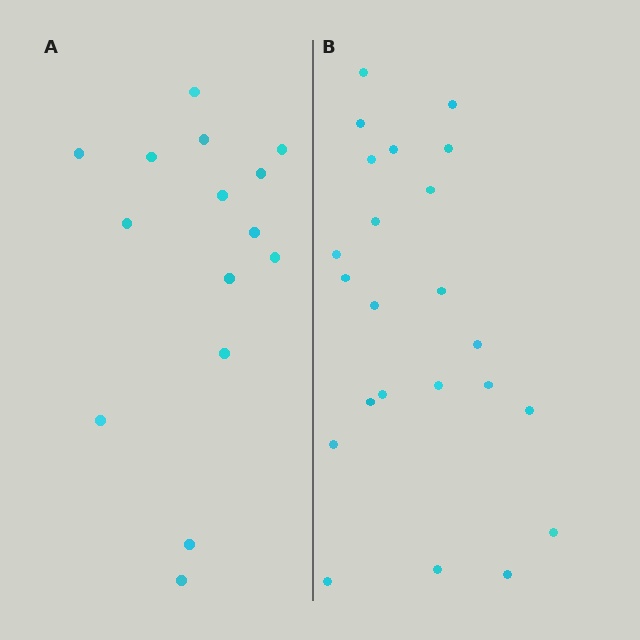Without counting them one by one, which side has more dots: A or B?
Region B (the right region) has more dots.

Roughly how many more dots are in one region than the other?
Region B has roughly 8 or so more dots than region A.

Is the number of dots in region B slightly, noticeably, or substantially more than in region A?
Region B has substantially more. The ratio is roughly 1.5 to 1.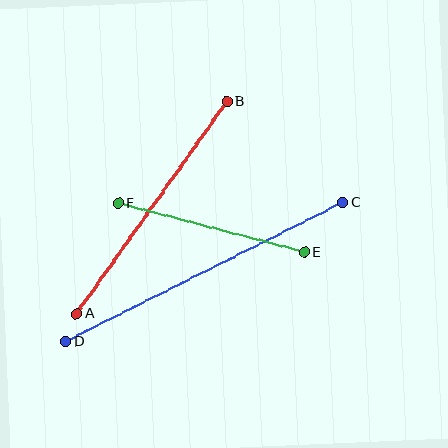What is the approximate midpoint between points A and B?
The midpoint is at approximately (152, 208) pixels.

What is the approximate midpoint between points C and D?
The midpoint is at approximately (204, 272) pixels.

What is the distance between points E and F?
The distance is approximately 192 pixels.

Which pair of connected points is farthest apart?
Points C and D are farthest apart.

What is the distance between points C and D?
The distance is approximately 310 pixels.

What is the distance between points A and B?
The distance is approximately 260 pixels.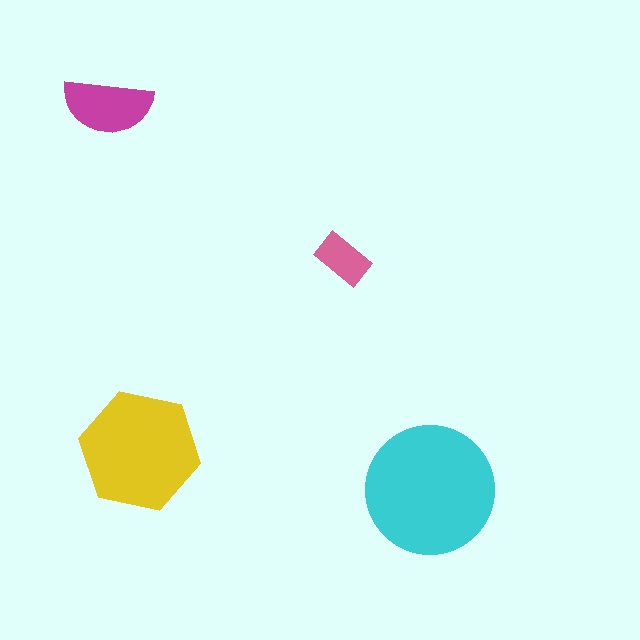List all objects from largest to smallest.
The cyan circle, the yellow hexagon, the magenta semicircle, the pink rectangle.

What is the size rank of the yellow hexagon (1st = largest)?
2nd.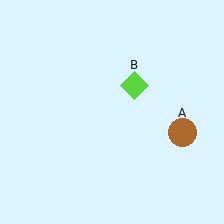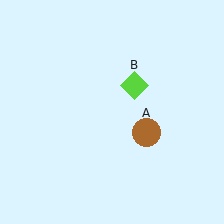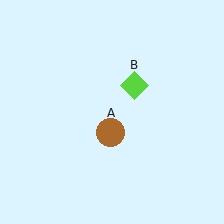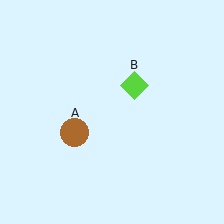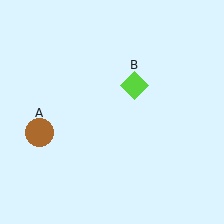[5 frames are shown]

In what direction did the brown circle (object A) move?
The brown circle (object A) moved left.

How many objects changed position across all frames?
1 object changed position: brown circle (object A).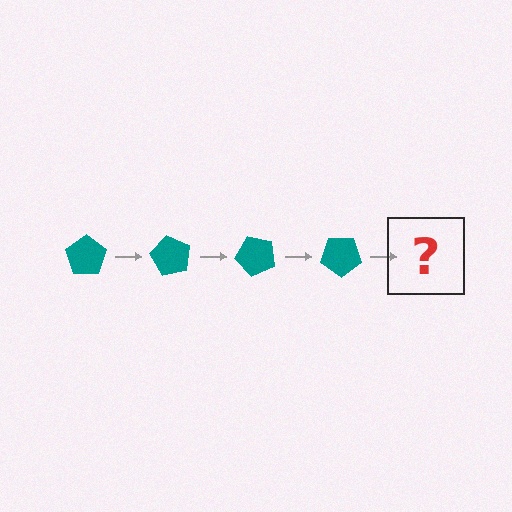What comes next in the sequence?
The next element should be a teal pentagon rotated 240 degrees.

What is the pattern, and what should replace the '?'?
The pattern is that the pentagon rotates 60 degrees each step. The '?' should be a teal pentagon rotated 240 degrees.